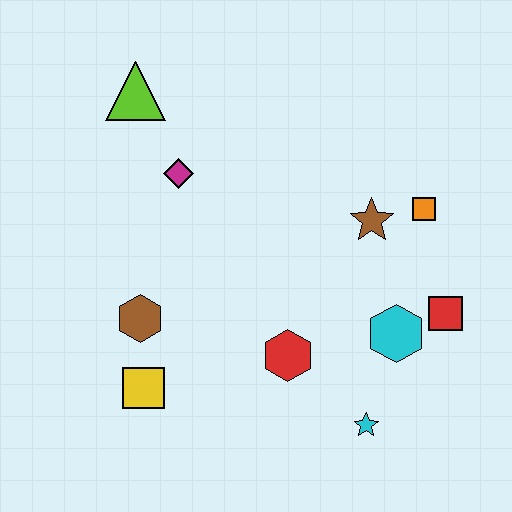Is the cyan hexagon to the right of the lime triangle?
Yes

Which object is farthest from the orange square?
The yellow square is farthest from the orange square.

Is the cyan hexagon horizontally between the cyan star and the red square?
Yes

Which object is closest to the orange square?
The brown star is closest to the orange square.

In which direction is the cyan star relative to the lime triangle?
The cyan star is below the lime triangle.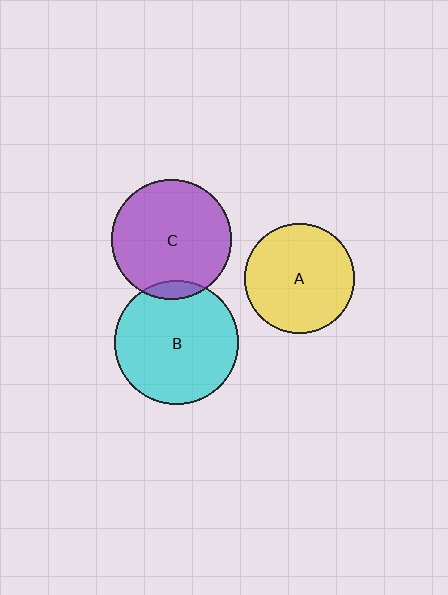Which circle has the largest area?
Circle B (cyan).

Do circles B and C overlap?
Yes.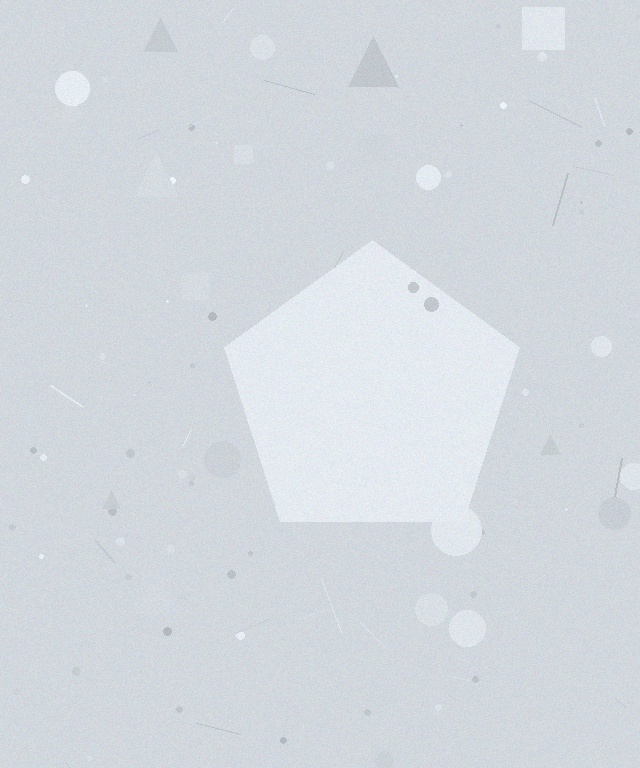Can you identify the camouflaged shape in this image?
The camouflaged shape is a pentagon.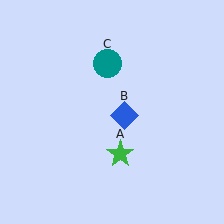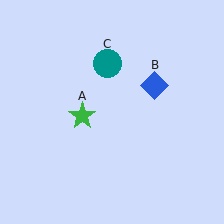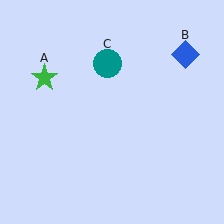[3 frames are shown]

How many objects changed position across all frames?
2 objects changed position: green star (object A), blue diamond (object B).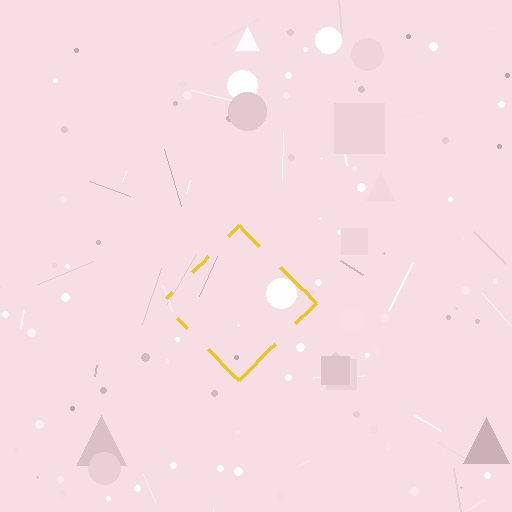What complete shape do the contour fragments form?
The contour fragments form a diamond.